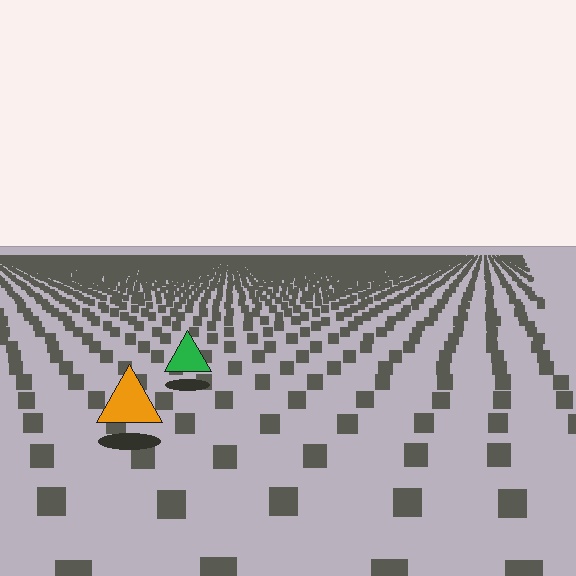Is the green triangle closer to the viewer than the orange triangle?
No. The orange triangle is closer — you can tell from the texture gradient: the ground texture is coarser near it.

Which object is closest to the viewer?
The orange triangle is closest. The texture marks near it are larger and more spread out.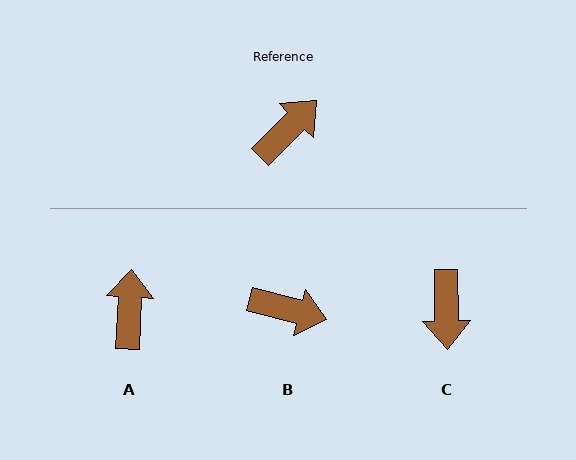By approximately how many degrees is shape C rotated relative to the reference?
Approximately 134 degrees clockwise.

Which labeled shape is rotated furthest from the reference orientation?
C, about 134 degrees away.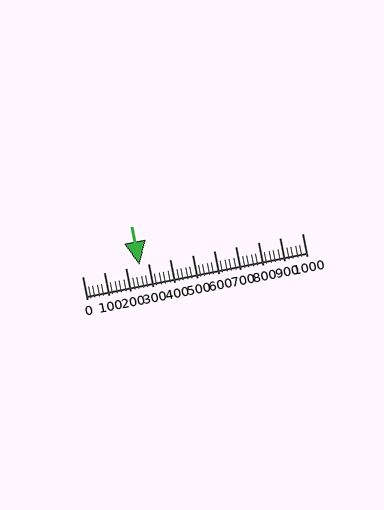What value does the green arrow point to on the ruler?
The green arrow points to approximately 261.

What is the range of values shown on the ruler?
The ruler shows values from 0 to 1000.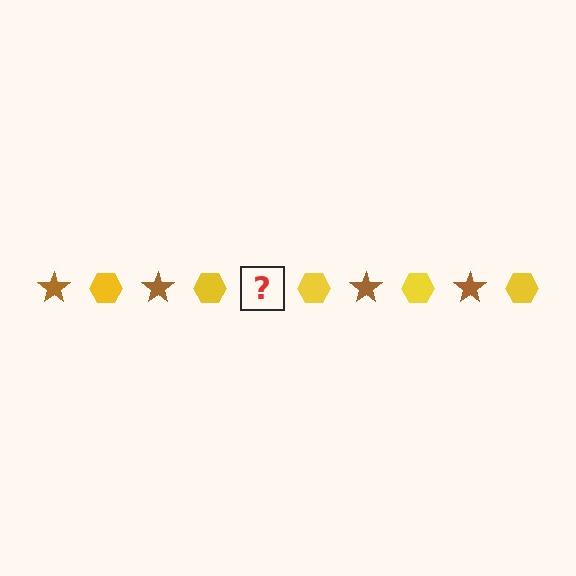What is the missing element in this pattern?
The missing element is a brown star.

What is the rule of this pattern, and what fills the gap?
The rule is that the pattern alternates between brown star and yellow hexagon. The gap should be filled with a brown star.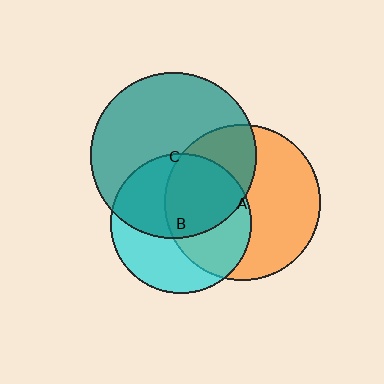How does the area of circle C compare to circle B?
Approximately 1.4 times.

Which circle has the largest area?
Circle C (teal).